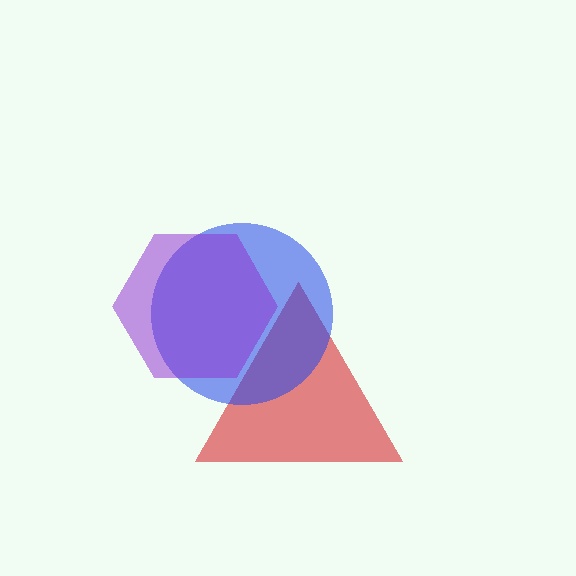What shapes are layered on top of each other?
The layered shapes are: a red triangle, a blue circle, a purple hexagon.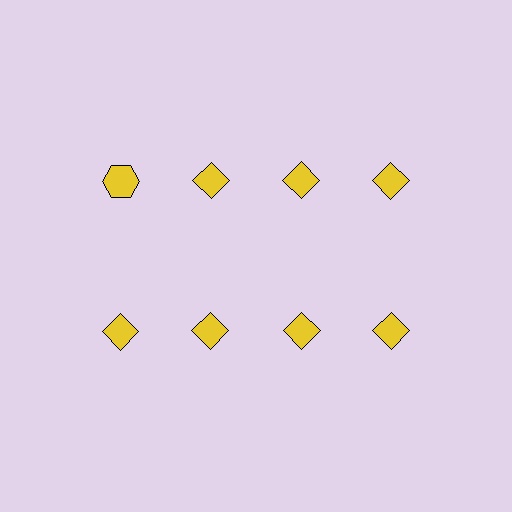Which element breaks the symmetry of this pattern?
The yellow hexagon in the top row, leftmost column breaks the symmetry. All other shapes are yellow diamonds.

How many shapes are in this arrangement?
There are 8 shapes arranged in a grid pattern.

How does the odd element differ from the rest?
It has a different shape: hexagon instead of diamond.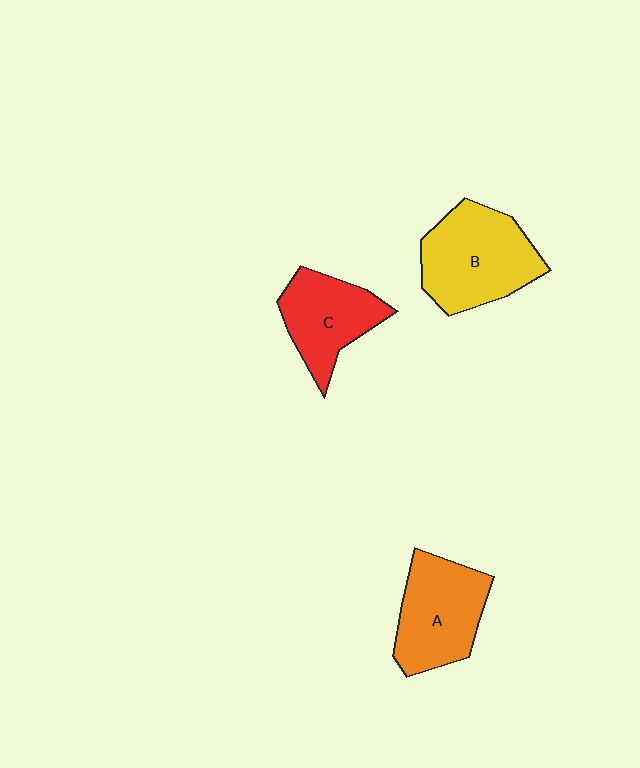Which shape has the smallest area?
Shape C (red).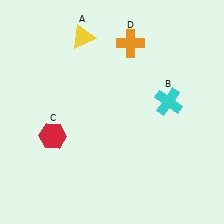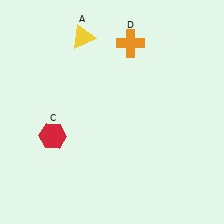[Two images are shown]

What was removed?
The cyan cross (B) was removed in Image 2.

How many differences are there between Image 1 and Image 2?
There is 1 difference between the two images.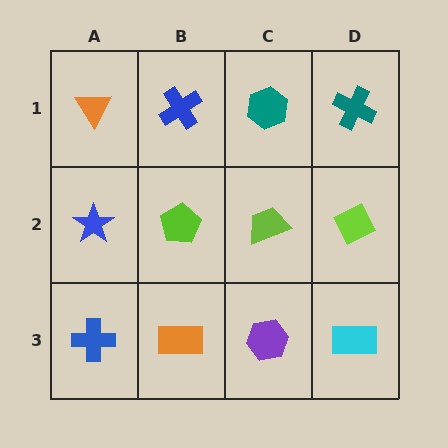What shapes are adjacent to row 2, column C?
A teal hexagon (row 1, column C), a purple hexagon (row 3, column C), a lime pentagon (row 2, column B), a lime diamond (row 2, column D).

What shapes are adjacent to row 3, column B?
A lime pentagon (row 2, column B), a blue cross (row 3, column A), a purple hexagon (row 3, column C).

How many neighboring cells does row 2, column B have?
4.